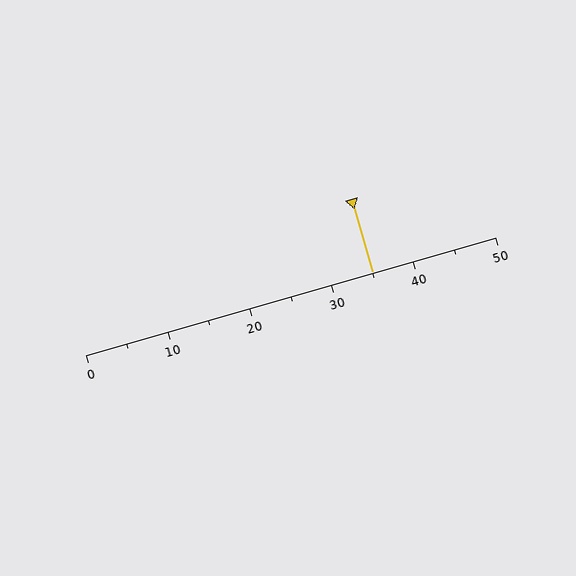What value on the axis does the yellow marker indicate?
The marker indicates approximately 35.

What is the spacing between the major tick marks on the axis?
The major ticks are spaced 10 apart.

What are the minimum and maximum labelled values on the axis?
The axis runs from 0 to 50.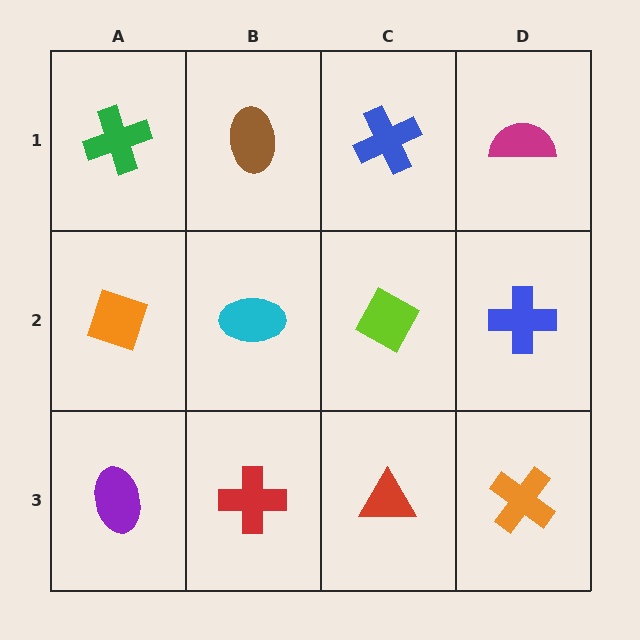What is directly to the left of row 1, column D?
A blue cross.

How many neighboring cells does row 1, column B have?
3.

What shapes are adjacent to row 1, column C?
A lime diamond (row 2, column C), a brown ellipse (row 1, column B), a magenta semicircle (row 1, column D).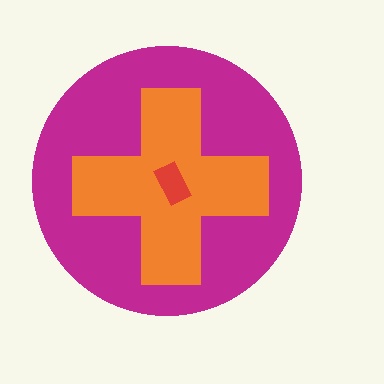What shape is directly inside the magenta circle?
The orange cross.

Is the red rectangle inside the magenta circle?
Yes.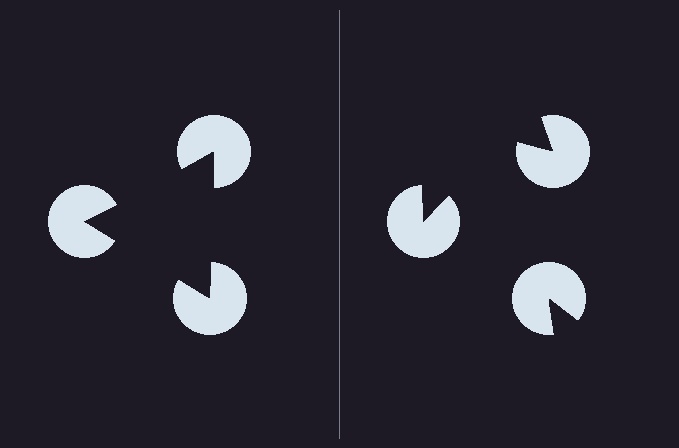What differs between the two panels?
The pac-man discs are positioned identically on both sides; only the wedge orientations differ. On the left they align to a triangle; on the right they are misaligned.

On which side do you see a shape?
An illusory triangle appears on the left side. On the right side the wedge cuts are rotated, so no coherent shape forms.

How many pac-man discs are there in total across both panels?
6 — 3 on each side.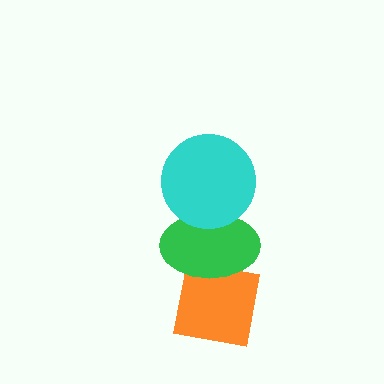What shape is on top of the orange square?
The green ellipse is on top of the orange square.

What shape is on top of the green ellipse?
The cyan circle is on top of the green ellipse.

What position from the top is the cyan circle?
The cyan circle is 1st from the top.